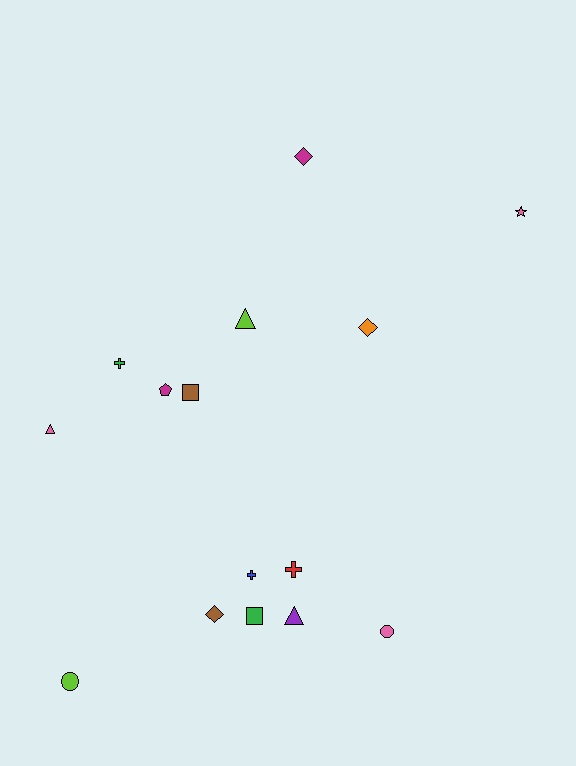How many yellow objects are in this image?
There are no yellow objects.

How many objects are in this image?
There are 15 objects.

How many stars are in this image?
There is 1 star.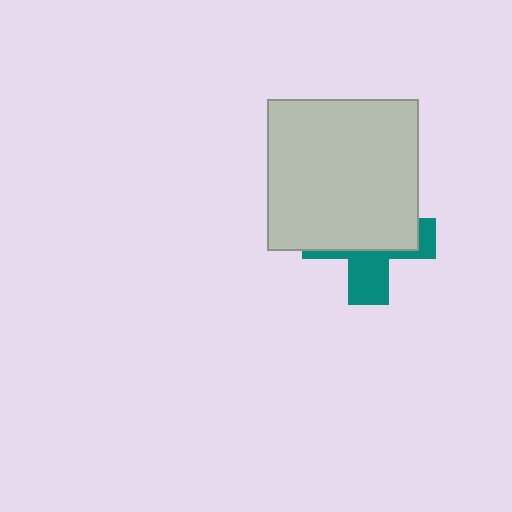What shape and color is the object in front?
The object in front is a light gray square.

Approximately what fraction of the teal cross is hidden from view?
Roughly 63% of the teal cross is hidden behind the light gray square.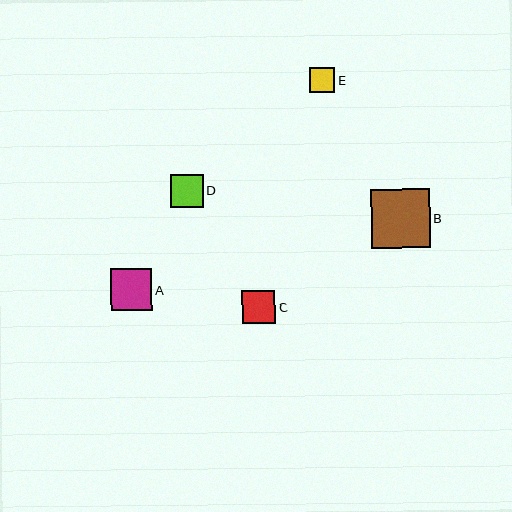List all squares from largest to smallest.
From largest to smallest: B, A, C, D, E.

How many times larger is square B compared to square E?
Square B is approximately 2.3 times the size of square E.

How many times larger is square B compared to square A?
Square B is approximately 1.4 times the size of square A.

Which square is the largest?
Square B is the largest with a size of approximately 58 pixels.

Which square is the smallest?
Square E is the smallest with a size of approximately 25 pixels.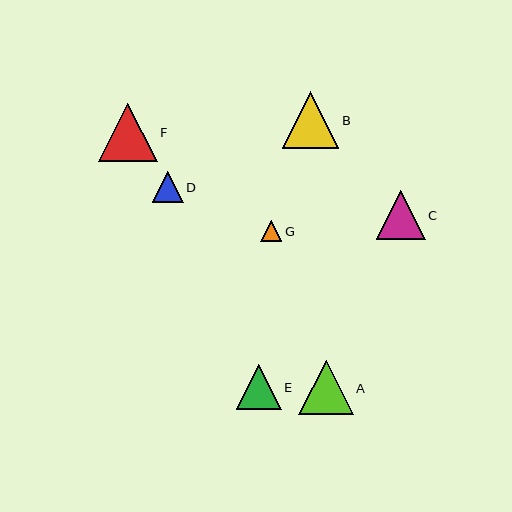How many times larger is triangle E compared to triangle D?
Triangle E is approximately 1.5 times the size of triangle D.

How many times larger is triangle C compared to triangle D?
Triangle C is approximately 1.6 times the size of triangle D.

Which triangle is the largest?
Triangle F is the largest with a size of approximately 59 pixels.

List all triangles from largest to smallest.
From largest to smallest: F, B, A, C, E, D, G.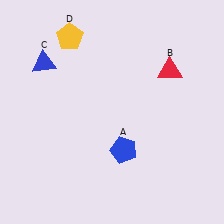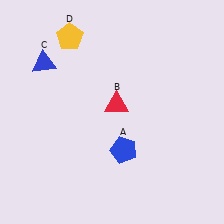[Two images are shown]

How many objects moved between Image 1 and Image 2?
1 object moved between the two images.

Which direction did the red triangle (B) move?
The red triangle (B) moved left.